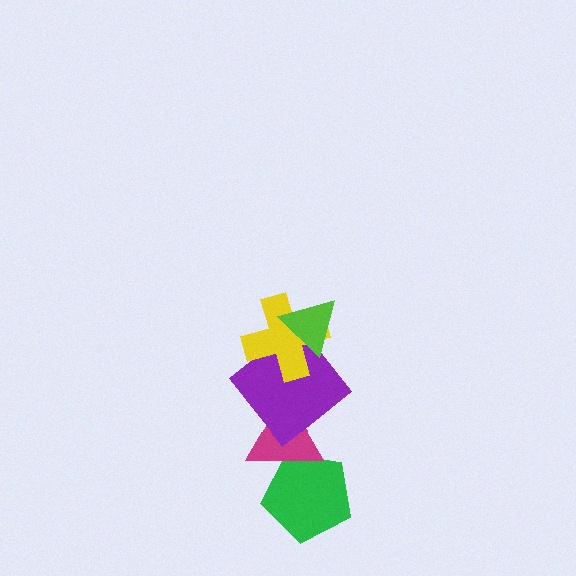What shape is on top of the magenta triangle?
The purple diamond is on top of the magenta triangle.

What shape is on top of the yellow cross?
The lime triangle is on top of the yellow cross.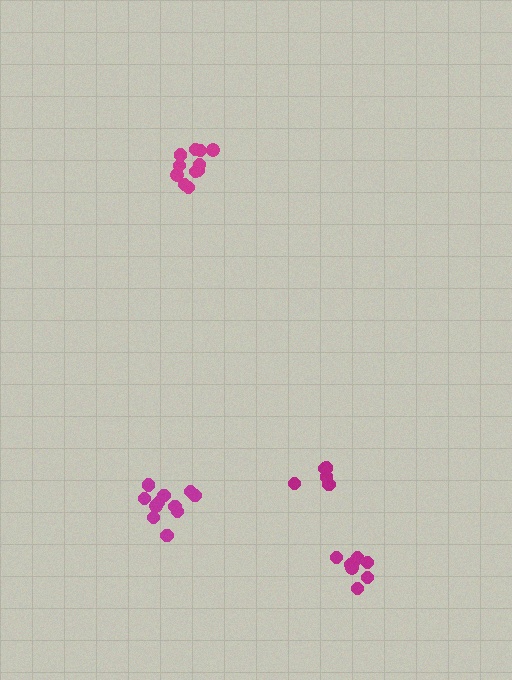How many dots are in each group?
Group 1: 11 dots, Group 2: 5 dots, Group 3: 9 dots, Group 4: 11 dots (36 total).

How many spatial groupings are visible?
There are 4 spatial groupings.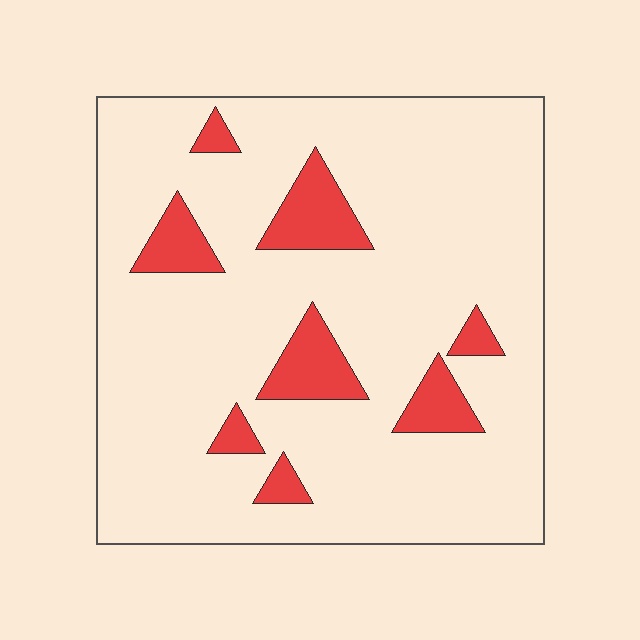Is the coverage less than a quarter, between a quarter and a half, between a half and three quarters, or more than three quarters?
Less than a quarter.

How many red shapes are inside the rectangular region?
8.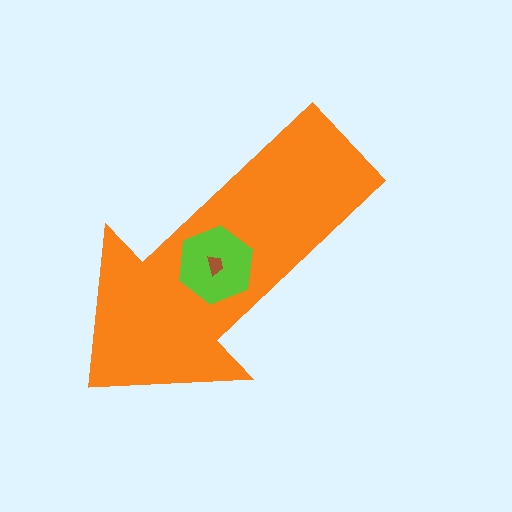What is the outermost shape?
The orange arrow.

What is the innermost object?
The brown trapezoid.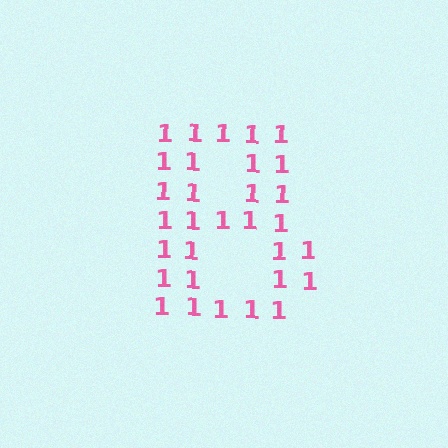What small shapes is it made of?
It is made of small digit 1's.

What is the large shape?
The large shape is the letter B.